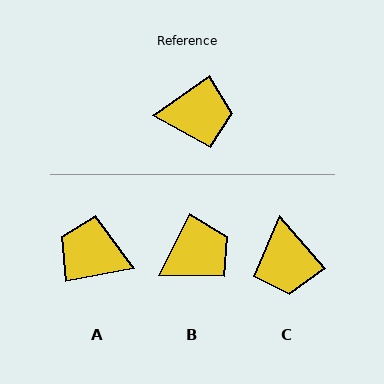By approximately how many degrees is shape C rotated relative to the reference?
Approximately 84 degrees clockwise.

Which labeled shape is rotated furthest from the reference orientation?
A, about 156 degrees away.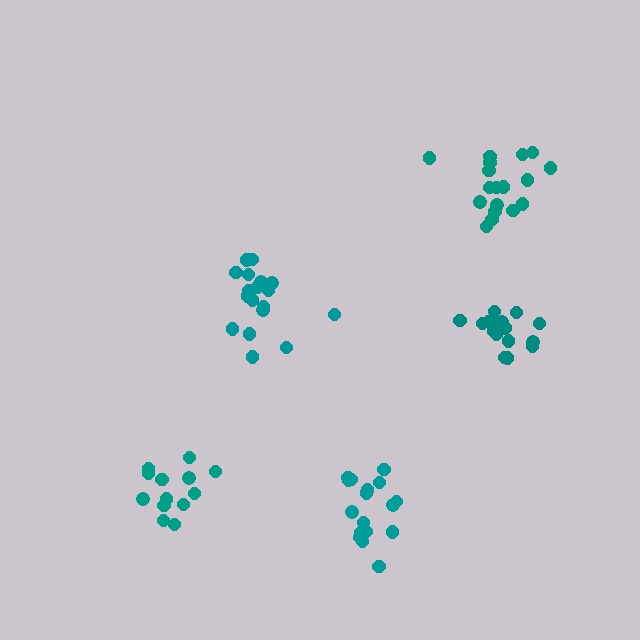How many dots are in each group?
Group 1: 18 dots, Group 2: 13 dots, Group 3: 18 dots, Group 4: 16 dots, Group 5: 17 dots (82 total).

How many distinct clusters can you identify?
There are 5 distinct clusters.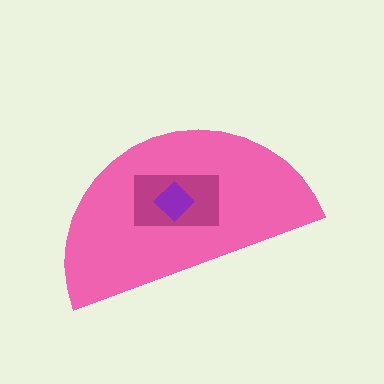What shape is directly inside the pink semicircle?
The magenta rectangle.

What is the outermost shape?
The pink semicircle.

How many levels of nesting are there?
3.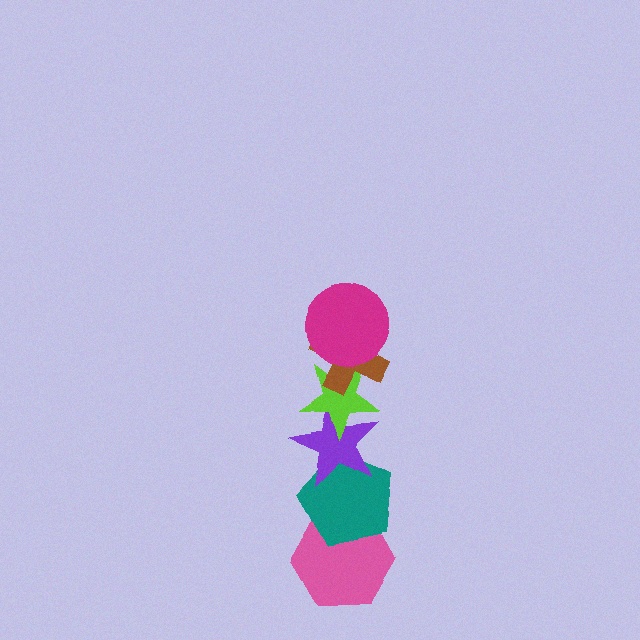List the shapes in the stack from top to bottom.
From top to bottom: the magenta circle, the brown cross, the lime star, the purple star, the teal pentagon, the pink hexagon.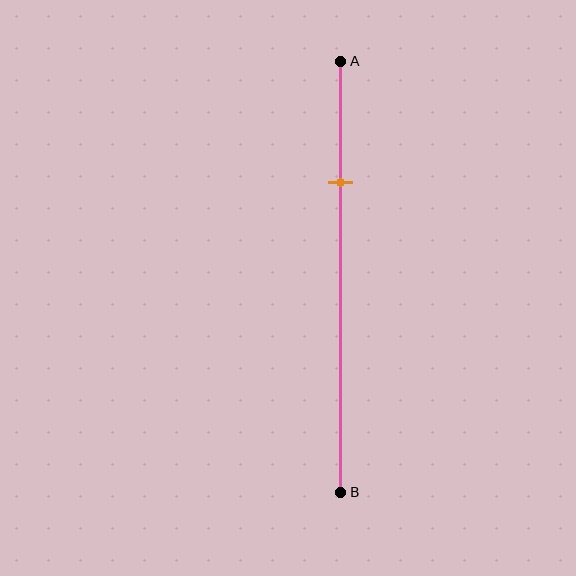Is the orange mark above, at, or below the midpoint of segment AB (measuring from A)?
The orange mark is above the midpoint of segment AB.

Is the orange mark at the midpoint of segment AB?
No, the mark is at about 30% from A, not at the 50% midpoint.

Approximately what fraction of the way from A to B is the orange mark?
The orange mark is approximately 30% of the way from A to B.